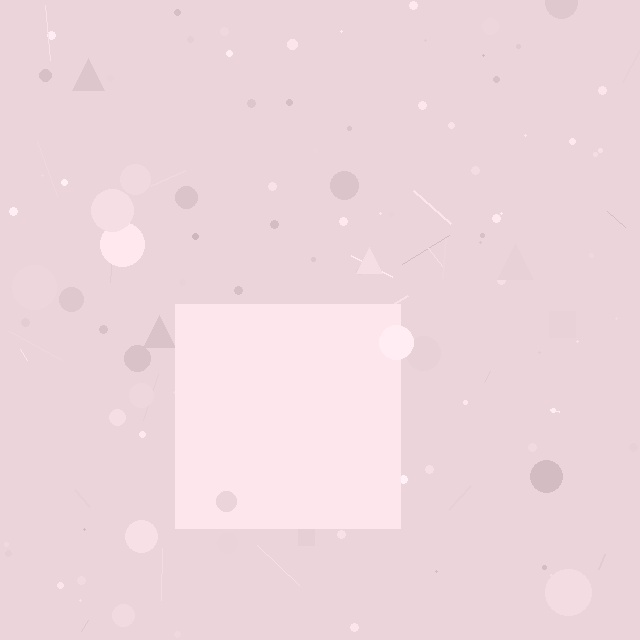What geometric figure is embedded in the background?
A square is embedded in the background.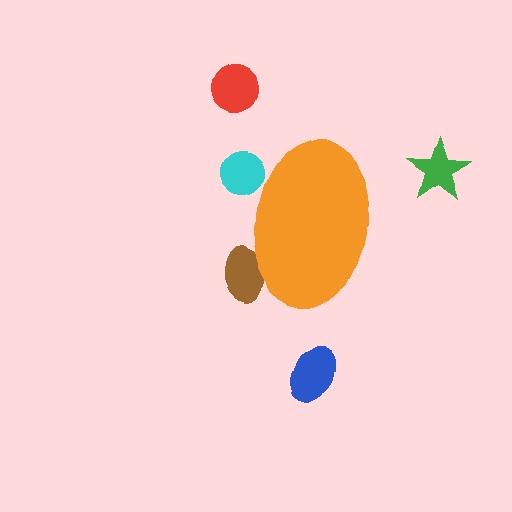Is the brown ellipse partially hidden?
Yes, the brown ellipse is partially hidden behind the orange ellipse.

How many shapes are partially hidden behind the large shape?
2 shapes are partially hidden.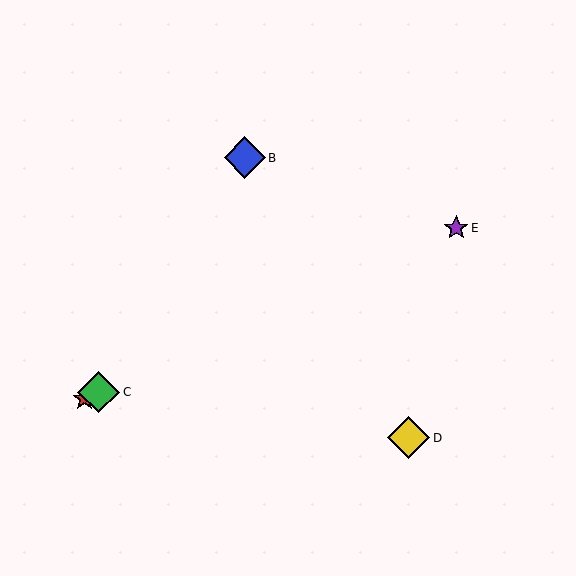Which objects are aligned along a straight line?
Objects A, C, E are aligned along a straight line.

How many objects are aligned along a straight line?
3 objects (A, C, E) are aligned along a straight line.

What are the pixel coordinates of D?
Object D is at (409, 438).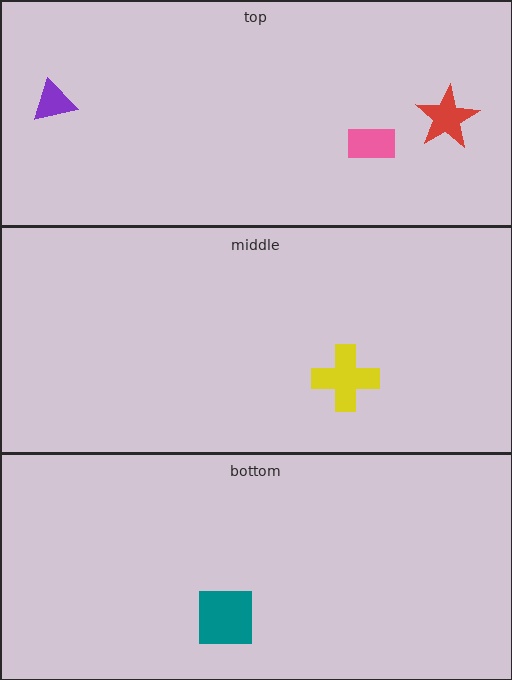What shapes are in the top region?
The red star, the pink rectangle, the purple triangle.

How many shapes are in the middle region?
1.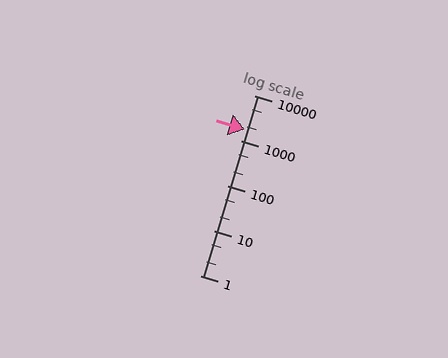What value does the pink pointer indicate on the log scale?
The pointer indicates approximately 1800.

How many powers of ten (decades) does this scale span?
The scale spans 4 decades, from 1 to 10000.